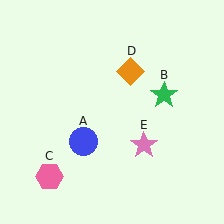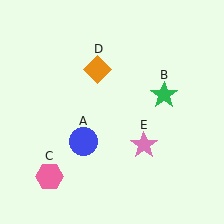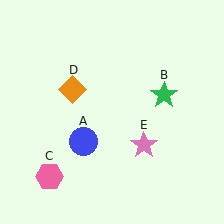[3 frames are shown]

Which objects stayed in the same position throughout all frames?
Blue circle (object A) and green star (object B) and pink hexagon (object C) and pink star (object E) remained stationary.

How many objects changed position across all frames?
1 object changed position: orange diamond (object D).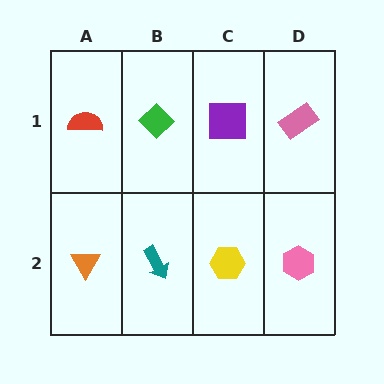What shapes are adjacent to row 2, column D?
A pink rectangle (row 1, column D), a yellow hexagon (row 2, column C).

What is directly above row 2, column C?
A purple square.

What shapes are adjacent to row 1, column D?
A pink hexagon (row 2, column D), a purple square (row 1, column C).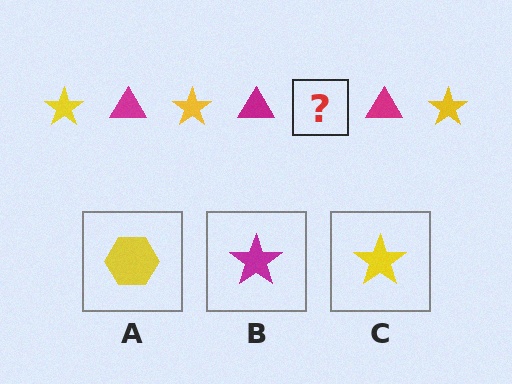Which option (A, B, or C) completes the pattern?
C.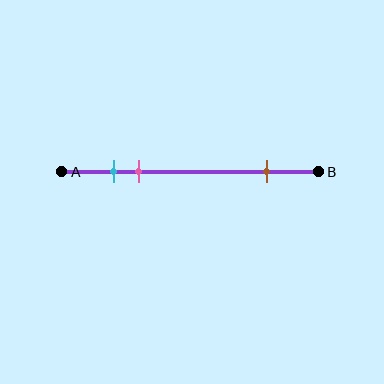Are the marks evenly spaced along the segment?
No, the marks are not evenly spaced.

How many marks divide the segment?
There are 3 marks dividing the segment.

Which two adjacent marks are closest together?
The cyan and pink marks are the closest adjacent pair.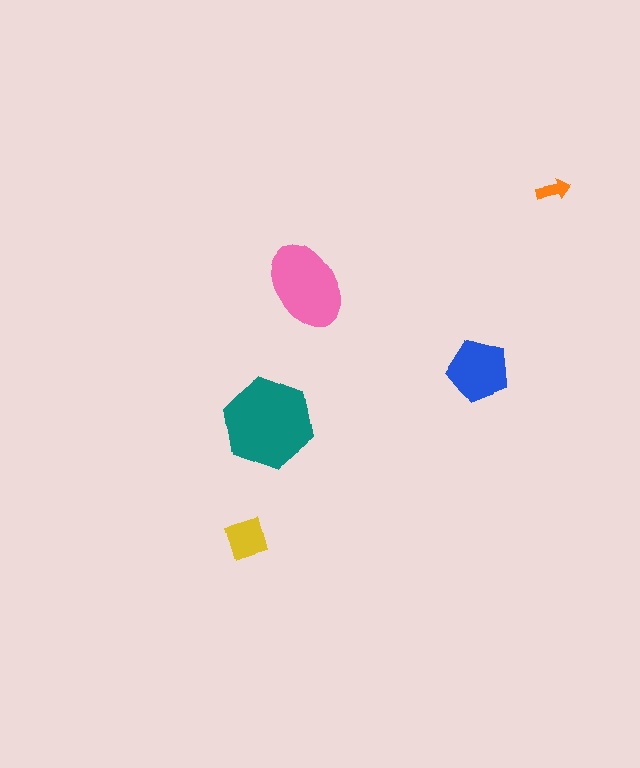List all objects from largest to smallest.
The teal hexagon, the pink ellipse, the blue pentagon, the yellow square, the orange arrow.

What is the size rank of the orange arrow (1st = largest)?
5th.